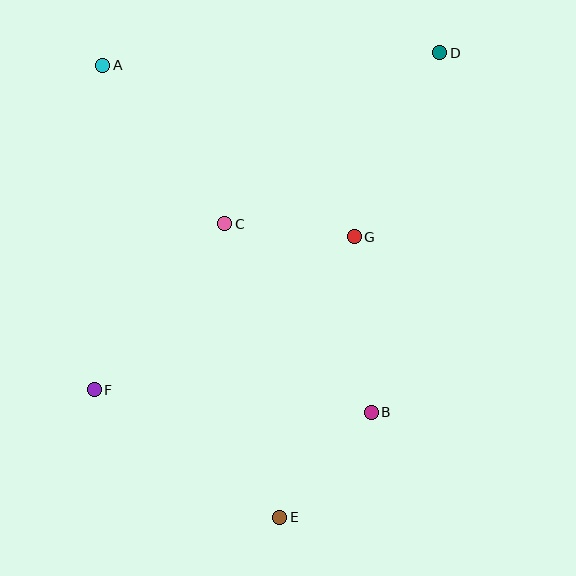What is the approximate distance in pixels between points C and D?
The distance between C and D is approximately 275 pixels.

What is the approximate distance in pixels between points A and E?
The distance between A and E is approximately 485 pixels.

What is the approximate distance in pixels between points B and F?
The distance between B and F is approximately 277 pixels.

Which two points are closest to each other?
Points C and G are closest to each other.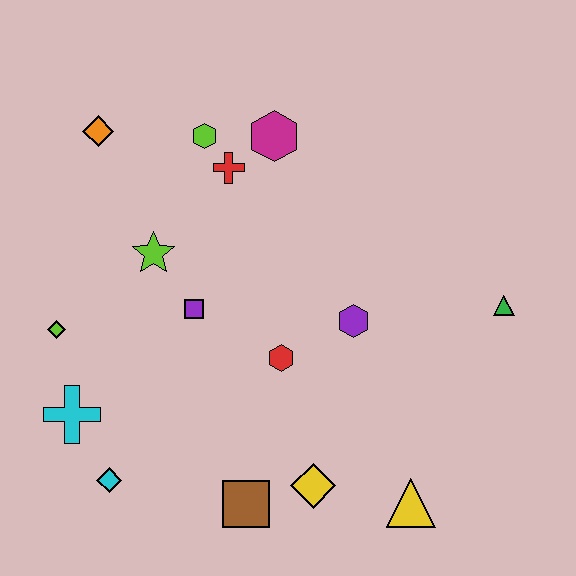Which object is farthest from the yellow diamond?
The orange diamond is farthest from the yellow diamond.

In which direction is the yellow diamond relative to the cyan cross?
The yellow diamond is to the right of the cyan cross.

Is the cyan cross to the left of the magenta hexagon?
Yes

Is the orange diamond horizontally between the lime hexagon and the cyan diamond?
No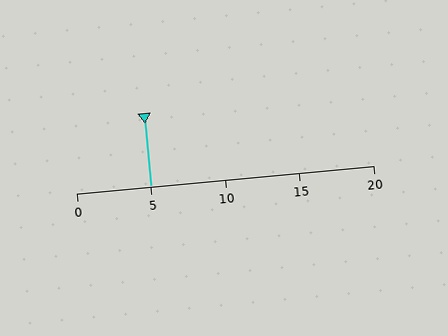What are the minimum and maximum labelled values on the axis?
The axis runs from 0 to 20.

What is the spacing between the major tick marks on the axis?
The major ticks are spaced 5 apart.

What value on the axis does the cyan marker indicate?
The marker indicates approximately 5.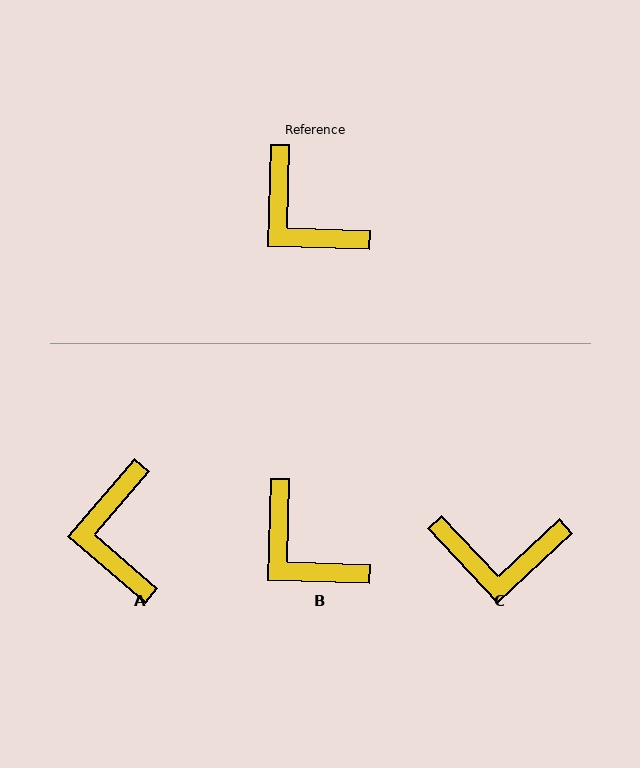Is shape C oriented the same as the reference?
No, it is off by about 45 degrees.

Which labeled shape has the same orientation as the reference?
B.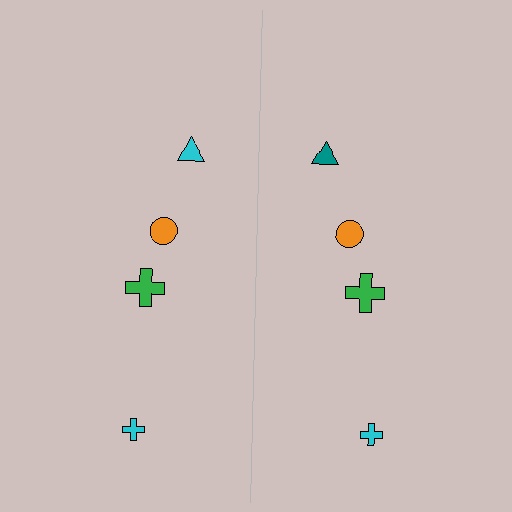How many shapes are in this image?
There are 8 shapes in this image.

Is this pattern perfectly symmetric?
No, the pattern is not perfectly symmetric. The teal triangle on the right side breaks the symmetry — its mirror counterpart is cyan.